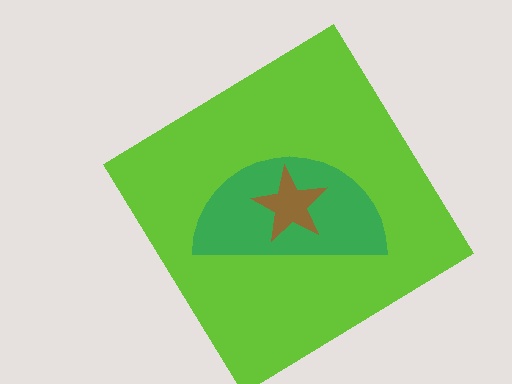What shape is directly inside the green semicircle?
The brown star.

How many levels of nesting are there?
3.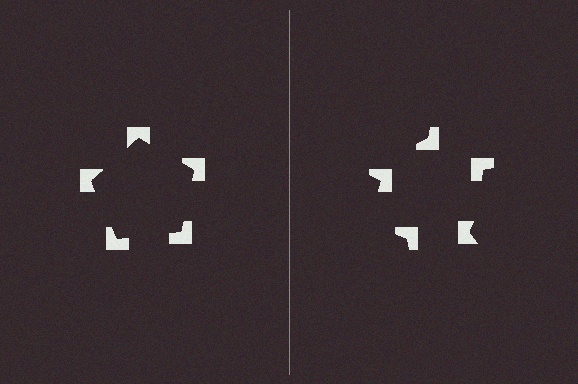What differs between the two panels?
The notched squares are positioned identically on both sides; only the wedge orientations differ. On the left they align to a pentagon; on the right they are misaligned.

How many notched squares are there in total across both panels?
10 — 5 on each side.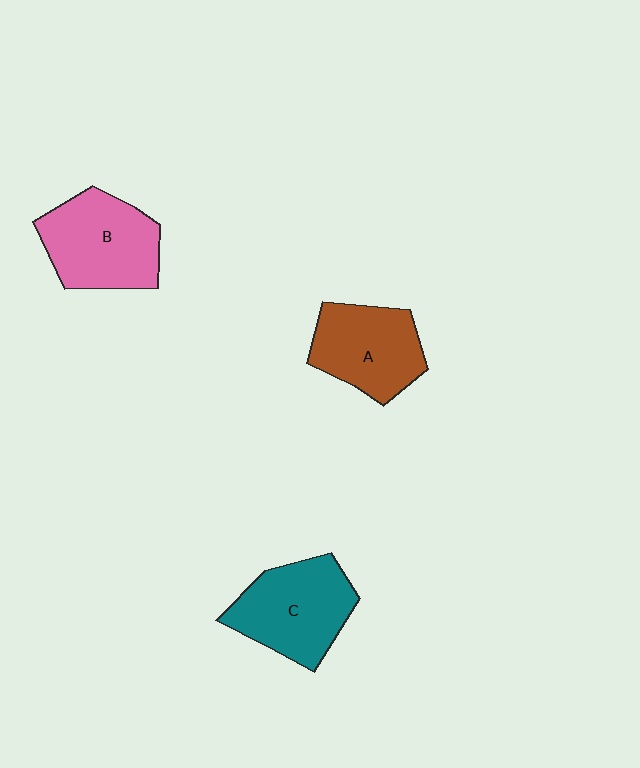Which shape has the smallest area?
Shape A (brown).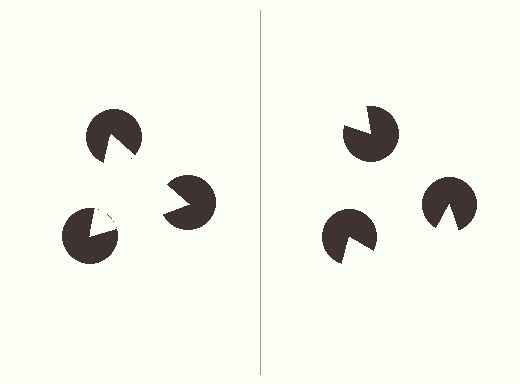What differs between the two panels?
The pac-man discs are positioned identically on both sides; only the wedge orientations differ. On the left they align to a triangle; on the right they are misaligned.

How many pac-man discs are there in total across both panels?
6 — 3 on each side.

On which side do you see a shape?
An illusory triangle appears on the left side. On the right side the wedge cuts are rotated, so no coherent shape forms.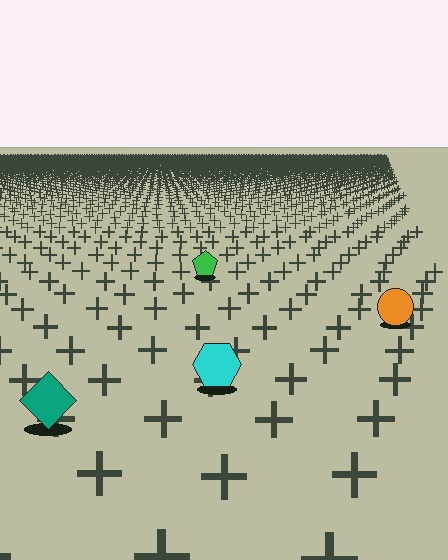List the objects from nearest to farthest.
From nearest to farthest: the teal diamond, the cyan hexagon, the orange circle, the green pentagon.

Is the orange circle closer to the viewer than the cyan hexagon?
No. The cyan hexagon is closer — you can tell from the texture gradient: the ground texture is coarser near it.